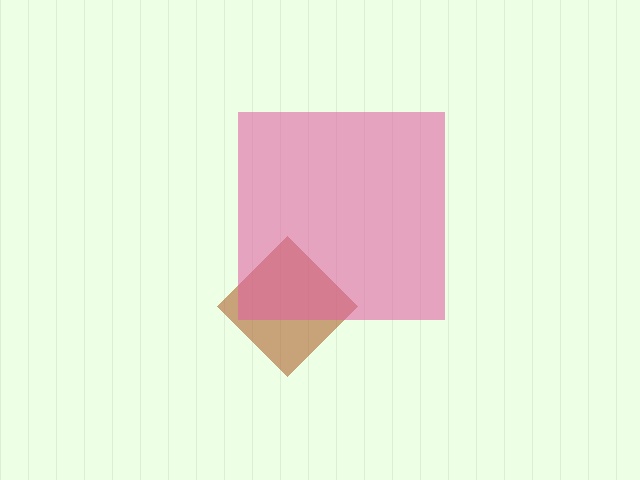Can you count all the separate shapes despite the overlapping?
Yes, there are 2 separate shapes.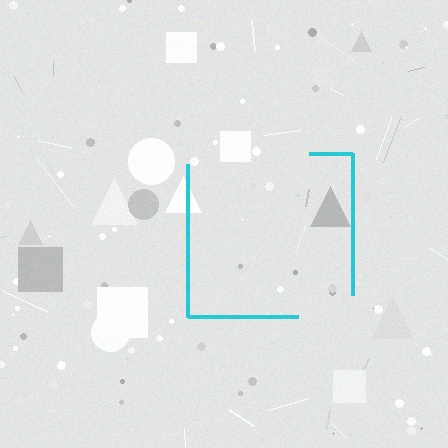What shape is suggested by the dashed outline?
The dashed outline suggests a square.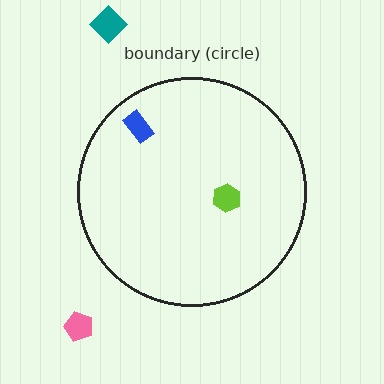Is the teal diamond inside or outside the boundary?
Outside.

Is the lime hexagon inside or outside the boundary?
Inside.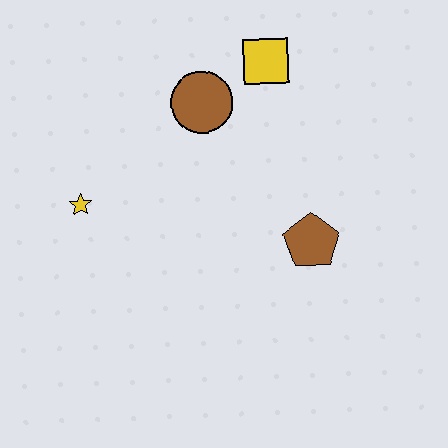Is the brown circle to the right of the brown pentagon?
No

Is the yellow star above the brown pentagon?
Yes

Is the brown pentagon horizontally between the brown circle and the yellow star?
No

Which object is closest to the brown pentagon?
The brown circle is closest to the brown pentagon.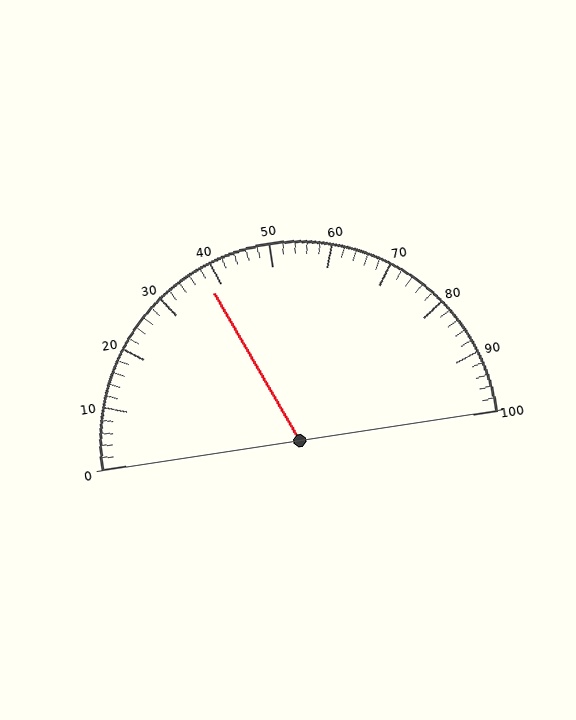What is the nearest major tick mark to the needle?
The nearest major tick mark is 40.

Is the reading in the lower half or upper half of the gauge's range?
The reading is in the lower half of the range (0 to 100).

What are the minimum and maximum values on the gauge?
The gauge ranges from 0 to 100.